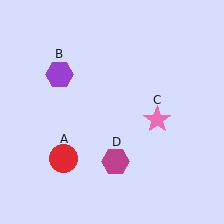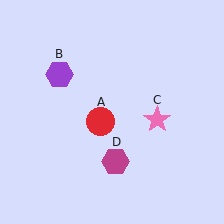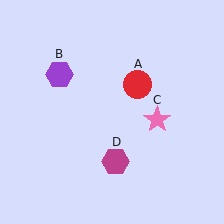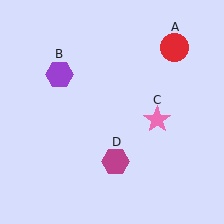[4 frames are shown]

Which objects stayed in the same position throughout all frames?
Purple hexagon (object B) and pink star (object C) and magenta hexagon (object D) remained stationary.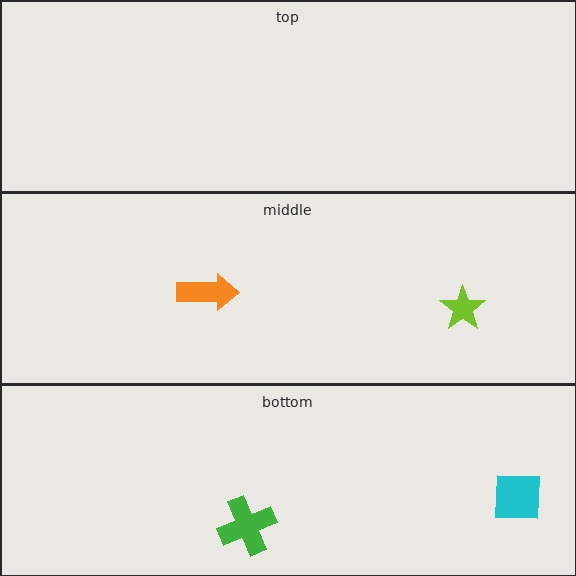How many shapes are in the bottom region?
2.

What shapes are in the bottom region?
The cyan square, the green cross.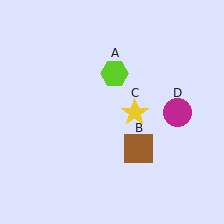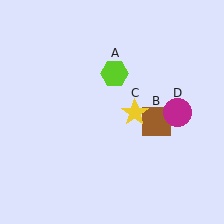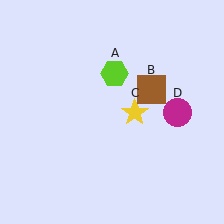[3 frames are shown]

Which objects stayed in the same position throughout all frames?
Lime hexagon (object A) and yellow star (object C) and magenta circle (object D) remained stationary.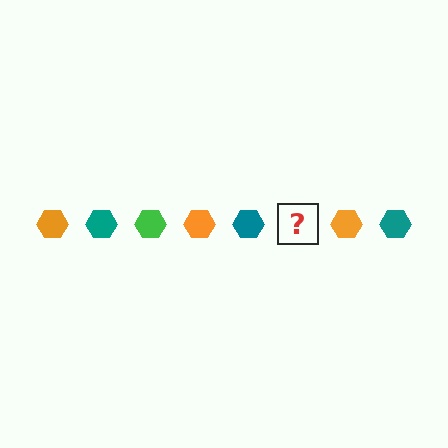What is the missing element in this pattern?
The missing element is a green hexagon.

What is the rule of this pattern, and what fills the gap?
The rule is that the pattern cycles through orange, teal, green hexagons. The gap should be filled with a green hexagon.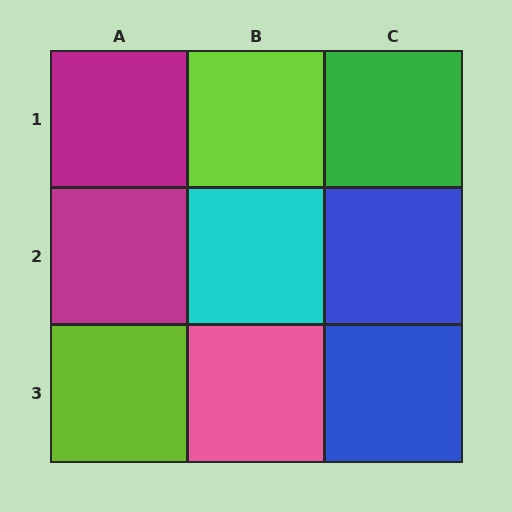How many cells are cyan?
1 cell is cyan.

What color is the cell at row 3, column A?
Lime.